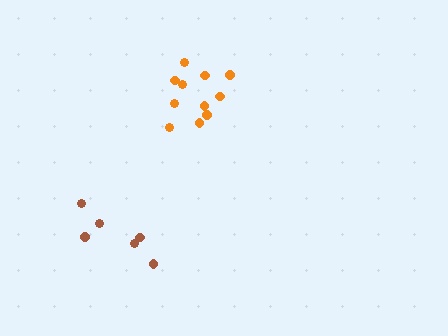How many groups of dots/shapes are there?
There are 2 groups.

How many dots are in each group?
Group 1: 11 dots, Group 2: 6 dots (17 total).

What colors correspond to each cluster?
The clusters are colored: orange, brown.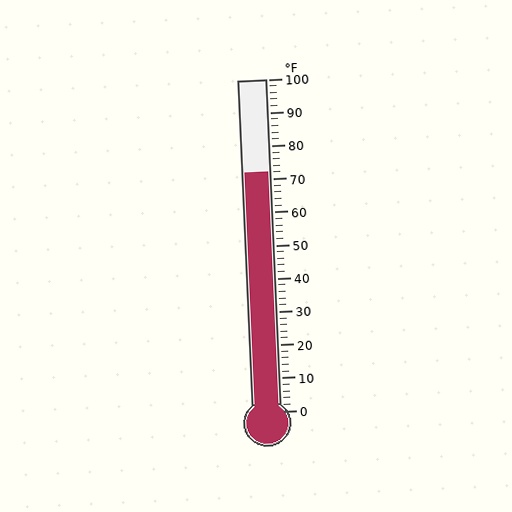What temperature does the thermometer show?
The thermometer shows approximately 72°F.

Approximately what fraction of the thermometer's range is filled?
The thermometer is filled to approximately 70% of its range.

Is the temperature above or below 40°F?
The temperature is above 40°F.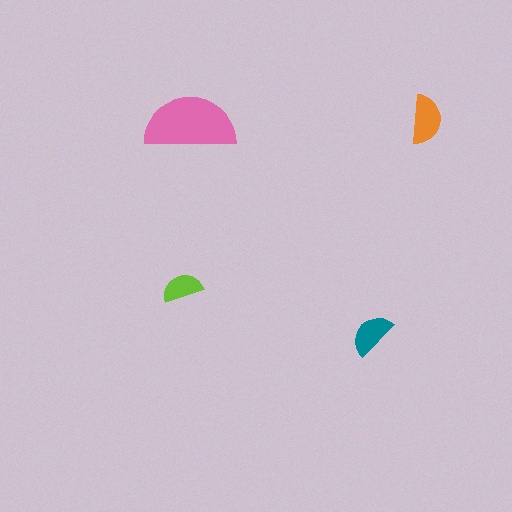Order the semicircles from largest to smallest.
the pink one, the orange one, the teal one, the lime one.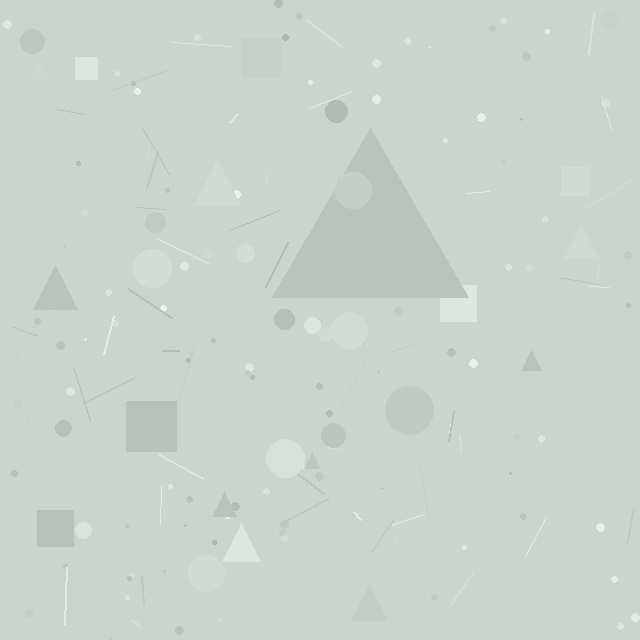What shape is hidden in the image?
A triangle is hidden in the image.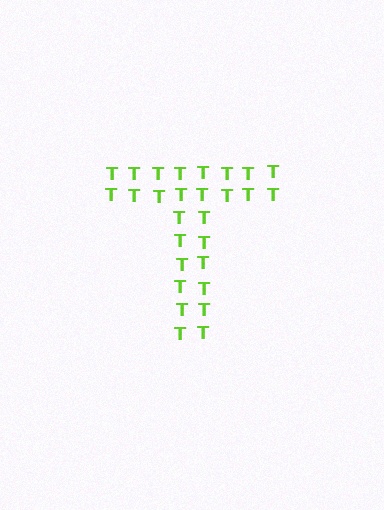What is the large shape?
The large shape is the letter T.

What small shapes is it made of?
It is made of small letter T's.